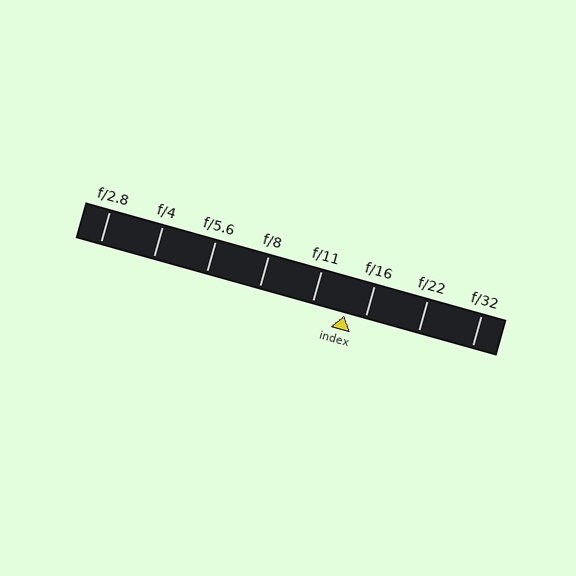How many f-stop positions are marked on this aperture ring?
There are 8 f-stop positions marked.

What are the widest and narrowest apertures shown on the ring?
The widest aperture shown is f/2.8 and the narrowest is f/32.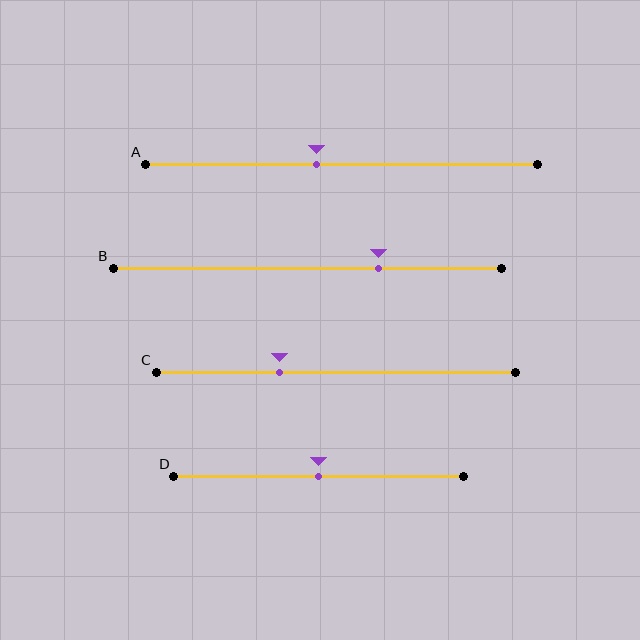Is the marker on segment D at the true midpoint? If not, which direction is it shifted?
Yes, the marker on segment D is at the true midpoint.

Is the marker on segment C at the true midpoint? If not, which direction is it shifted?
No, the marker on segment C is shifted to the left by about 16% of the segment length.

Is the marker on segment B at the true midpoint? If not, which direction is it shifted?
No, the marker on segment B is shifted to the right by about 18% of the segment length.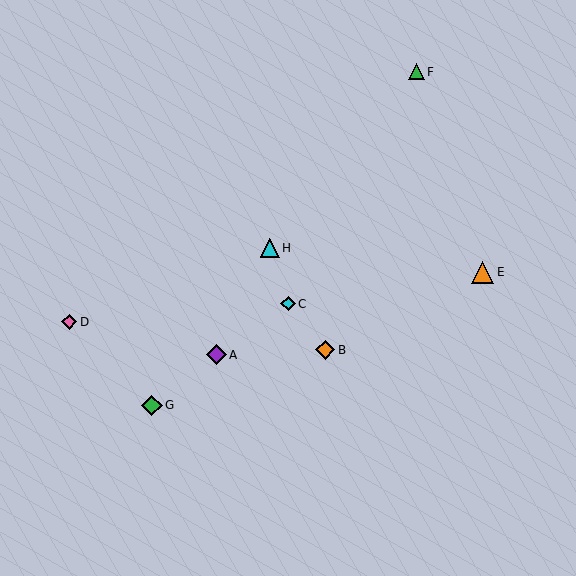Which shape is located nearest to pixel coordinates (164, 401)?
The green diamond (labeled G) at (152, 405) is nearest to that location.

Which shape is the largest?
The orange triangle (labeled E) is the largest.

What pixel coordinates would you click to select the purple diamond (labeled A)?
Click at (216, 355) to select the purple diamond A.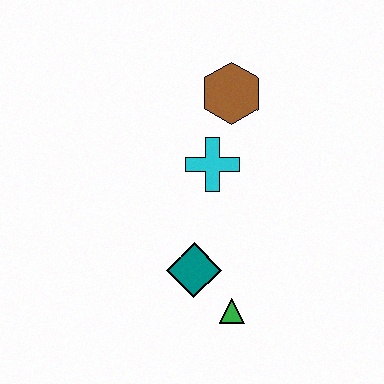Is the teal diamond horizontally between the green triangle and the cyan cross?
No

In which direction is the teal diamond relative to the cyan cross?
The teal diamond is below the cyan cross.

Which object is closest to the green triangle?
The teal diamond is closest to the green triangle.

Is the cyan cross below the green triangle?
No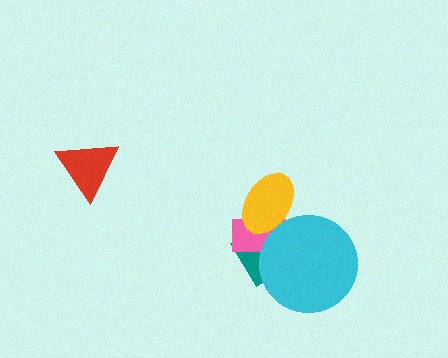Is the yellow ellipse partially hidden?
Yes, it is partially covered by another shape.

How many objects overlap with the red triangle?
0 objects overlap with the red triangle.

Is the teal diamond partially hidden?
Yes, it is partially covered by another shape.